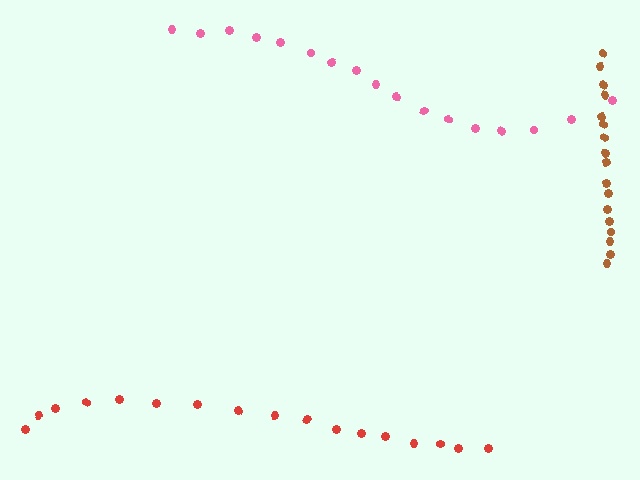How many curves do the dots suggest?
There are 3 distinct paths.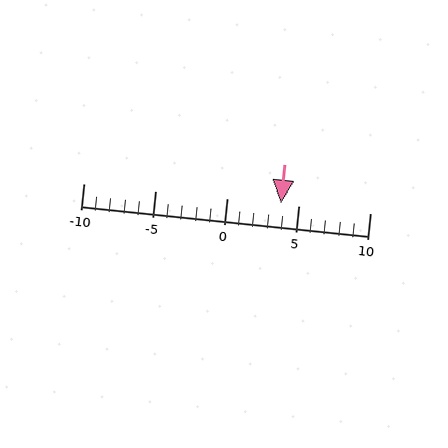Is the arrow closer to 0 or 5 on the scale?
The arrow is closer to 5.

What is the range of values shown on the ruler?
The ruler shows values from -10 to 10.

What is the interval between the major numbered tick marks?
The major tick marks are spaced 5 units apart.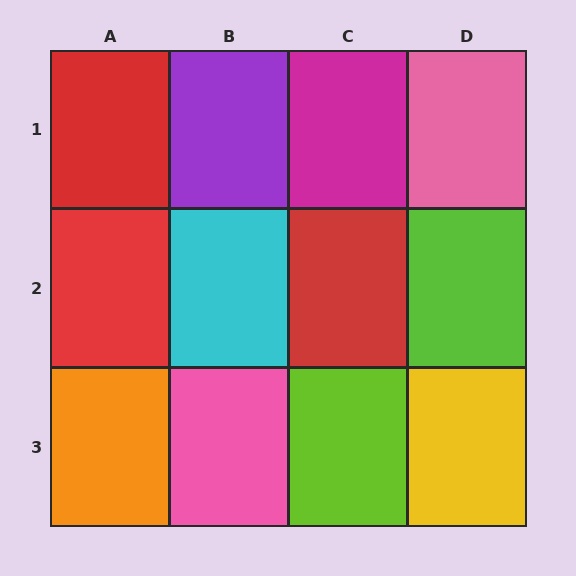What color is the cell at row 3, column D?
Yellow.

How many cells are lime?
2 cells are lime.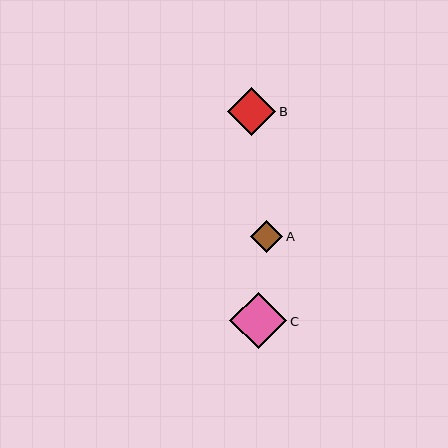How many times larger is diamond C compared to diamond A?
Diamond C is approximately 1.8 times the size of diamond A.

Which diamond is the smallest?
Diamond A is the smallest with a size of approximately 32 pixels.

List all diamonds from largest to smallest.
From largest to smallest: C, B, A.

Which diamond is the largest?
Diamond C is the largest with a size of approximately 57 pixels.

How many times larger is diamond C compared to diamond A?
Diamond C is approximately 1.8 times the size of diamond A.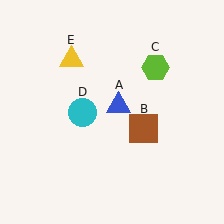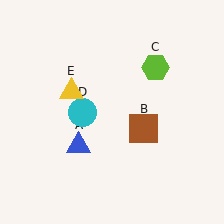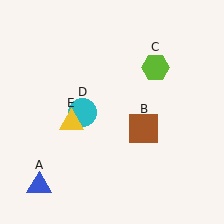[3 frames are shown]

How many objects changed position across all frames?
2 objects changed position: blue triangle (object A), yellow triangle (object E).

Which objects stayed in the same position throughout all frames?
Brown square (object B) and lime hexagon (object C) and cyan circle (object D) remained stationary.